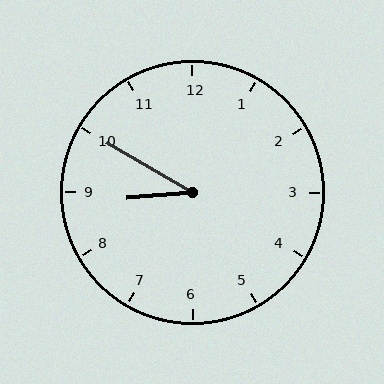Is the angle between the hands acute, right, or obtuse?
It is acute.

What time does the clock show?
8:50.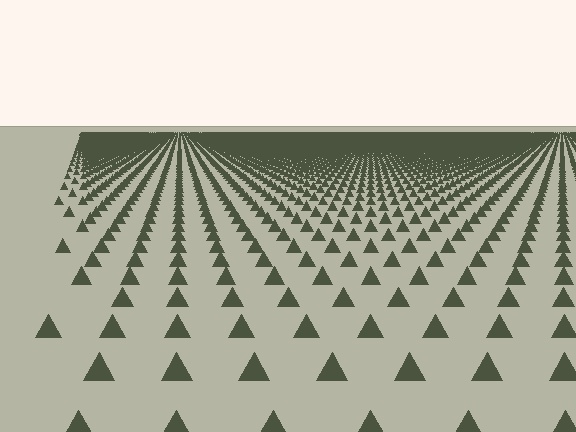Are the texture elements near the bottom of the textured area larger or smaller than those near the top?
Larger. Near the bottom, elements are closer to the viewer and appear at a bigger on-screen size.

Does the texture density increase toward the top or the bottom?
Density increases toward the top.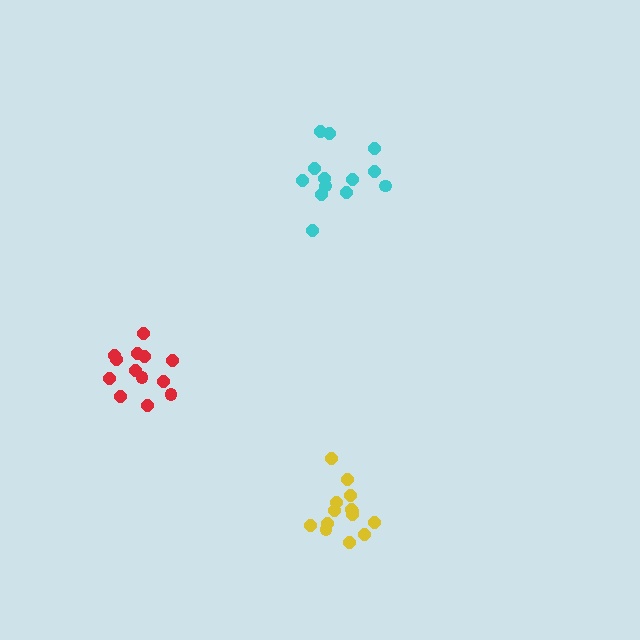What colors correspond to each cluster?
The clusters are colored: cyan, yellow, red.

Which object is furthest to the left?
The red cluster is leftmost.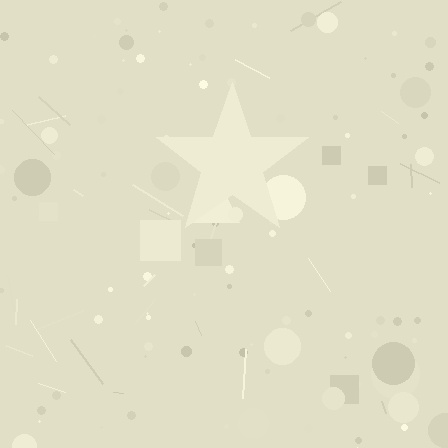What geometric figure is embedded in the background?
A star is embedded in the background.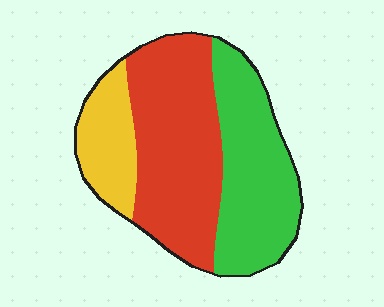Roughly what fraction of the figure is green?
Green takes up between a quarter and a half of the figure.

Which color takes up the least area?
Yellow, at roughly 15%.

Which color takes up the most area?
Red, at roughly 45%.